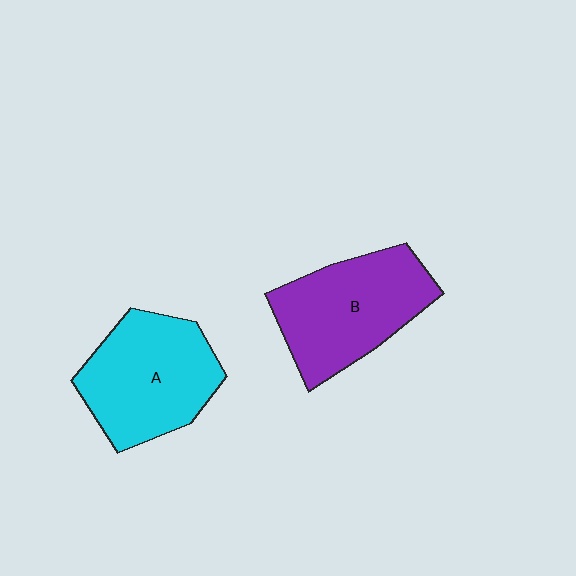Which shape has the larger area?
Shape B (purple).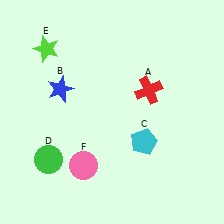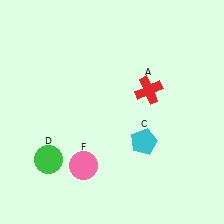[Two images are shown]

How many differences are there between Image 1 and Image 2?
There are 2 differences between the two images.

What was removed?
The lime star (E), the blue star (B) were removed in Image 2.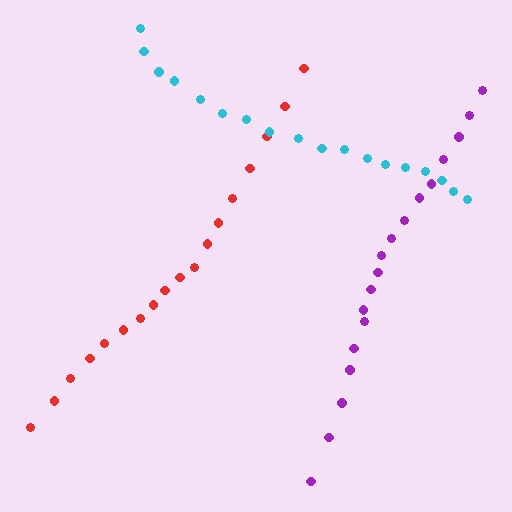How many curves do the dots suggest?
There are 3 distinct paths.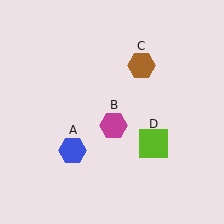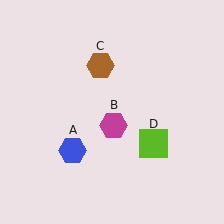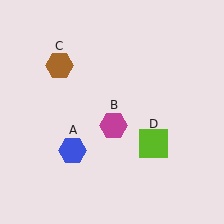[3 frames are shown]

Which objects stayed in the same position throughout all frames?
Blue hexagon (object A) and magenta hexagon (object B) and lime square (object D) remained stationary.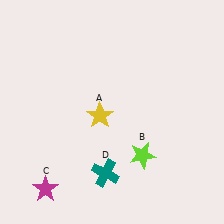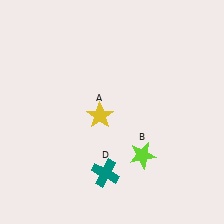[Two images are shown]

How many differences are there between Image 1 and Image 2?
There is 1 difference between the two images.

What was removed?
The magenta star (C) was removed in Image 2.